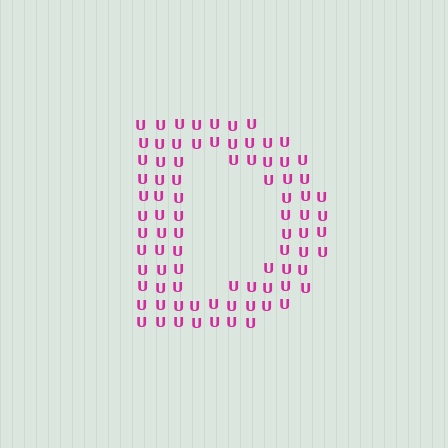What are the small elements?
The small elements are letter U's.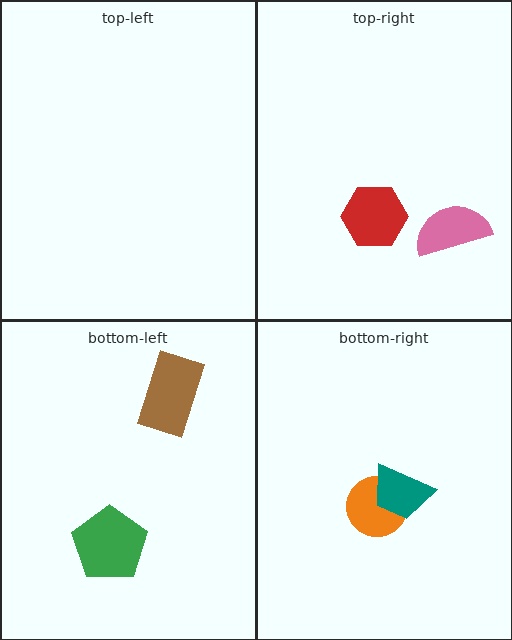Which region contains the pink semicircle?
The top-right region.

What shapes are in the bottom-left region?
The brown rectangle, the green pentagon.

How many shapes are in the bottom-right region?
2.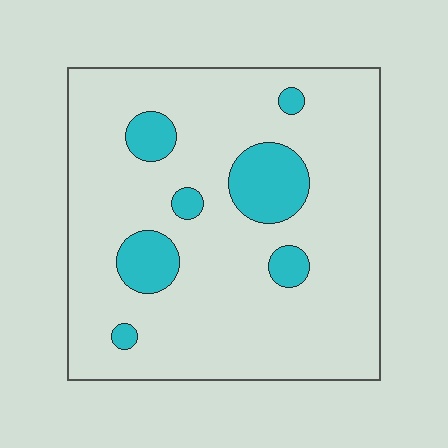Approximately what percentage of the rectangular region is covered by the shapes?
Approximately 15%.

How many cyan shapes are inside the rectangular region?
7.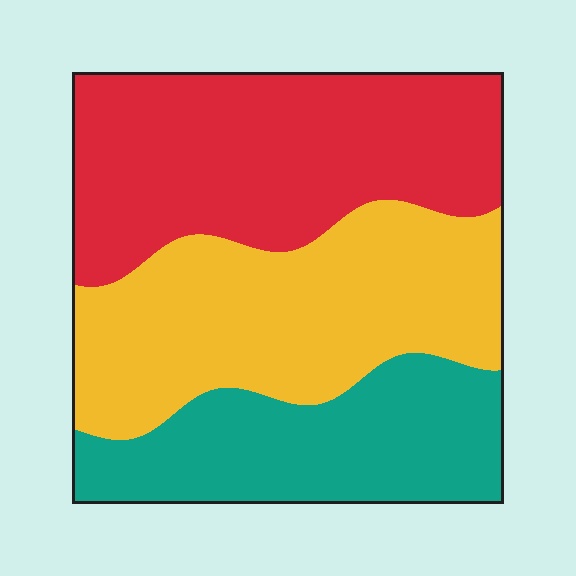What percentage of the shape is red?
Red covers 38% of the shape.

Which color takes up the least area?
Teal, at roughly 25%.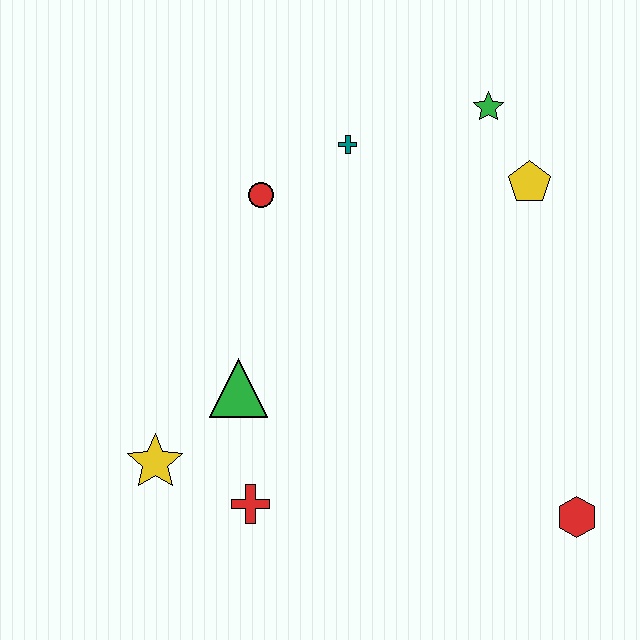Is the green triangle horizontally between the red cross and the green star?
No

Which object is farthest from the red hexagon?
The red circle is farthest from the red hexagon.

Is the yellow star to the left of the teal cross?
Yes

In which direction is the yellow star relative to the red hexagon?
The yellow star is to the left of the red hexagon.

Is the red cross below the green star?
Yes